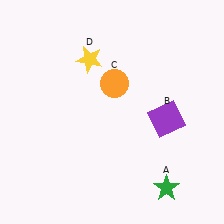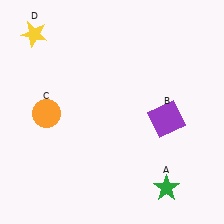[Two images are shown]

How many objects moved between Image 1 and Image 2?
2 objects moved between the two images.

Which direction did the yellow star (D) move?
The yellow star (D) moved left.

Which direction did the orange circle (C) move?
The orange circle (C) moved left.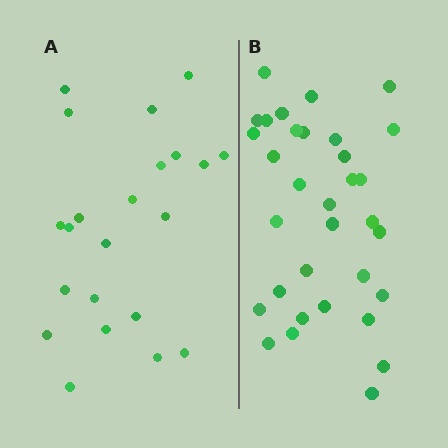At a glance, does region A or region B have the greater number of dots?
Region B (the right region) has more dots.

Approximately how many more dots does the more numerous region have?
Region B has roughly 12 or so more dots than region A.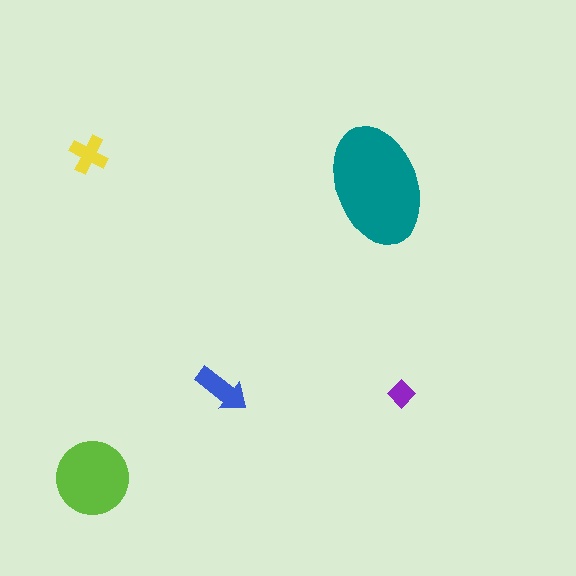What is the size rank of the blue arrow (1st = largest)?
3rd.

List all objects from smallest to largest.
The purple diamond, the yellow cross, the blue arrow, the lime circle, the teal ellipse.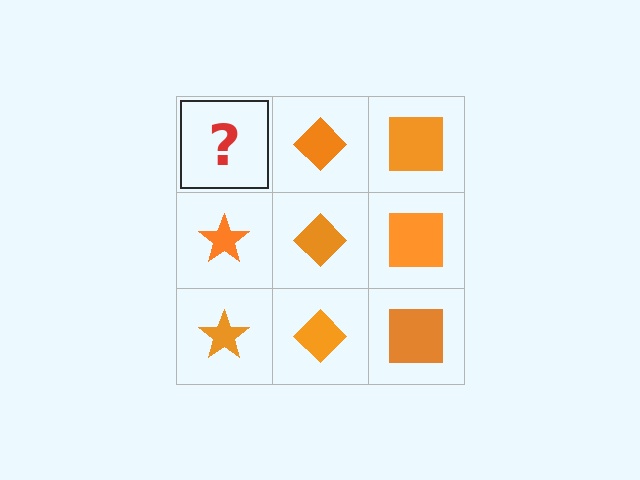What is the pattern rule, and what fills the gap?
The rule is that each column has a consistent shape. The gap should be filled with an orange star.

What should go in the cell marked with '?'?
The missing cell should contain an orange star.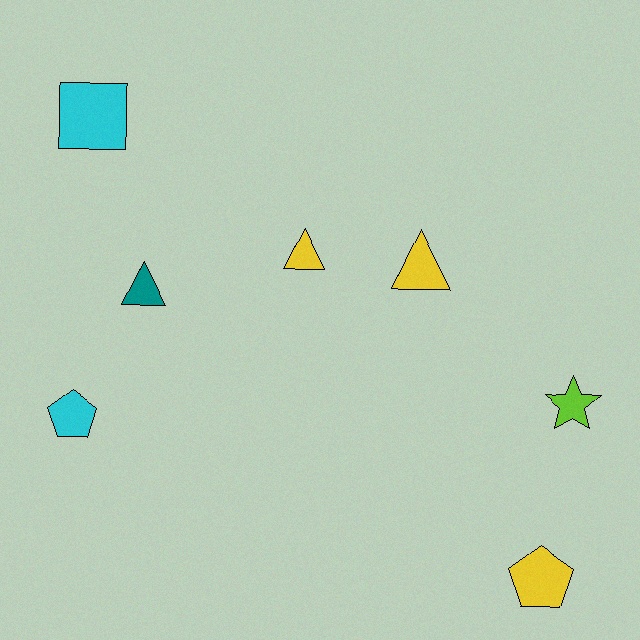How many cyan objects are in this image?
There are 2 cyan objects.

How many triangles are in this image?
There are 3 triangles.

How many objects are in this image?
There are 7 objects.